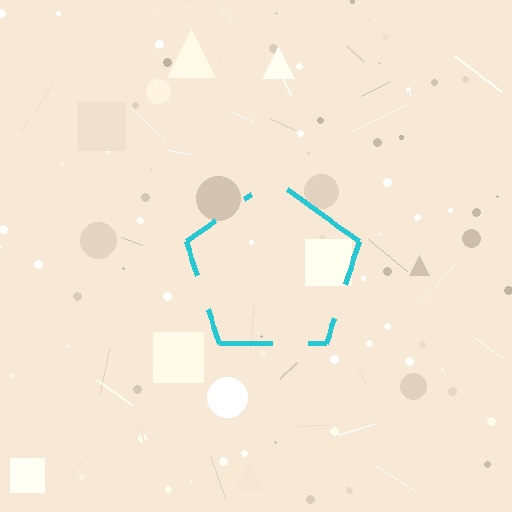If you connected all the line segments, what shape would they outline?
They would outline a pentagon.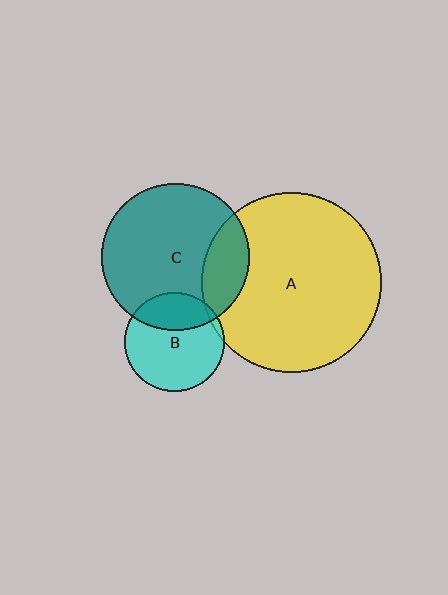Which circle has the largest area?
Circle A (yellow).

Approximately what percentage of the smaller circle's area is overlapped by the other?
Approximately 20%.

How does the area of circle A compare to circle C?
Approximately 1.5 times.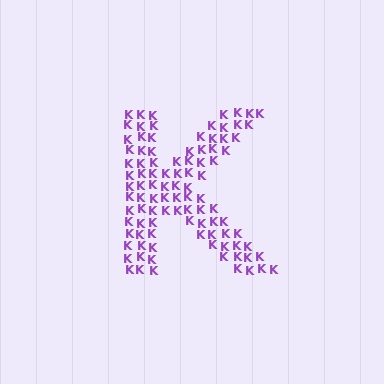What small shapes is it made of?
It is made of small letter K's.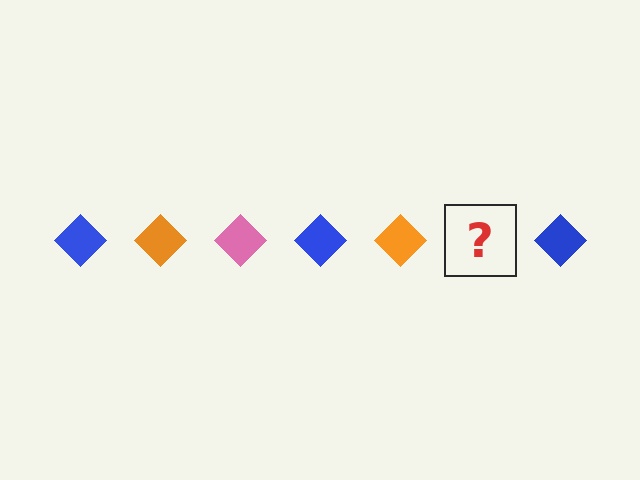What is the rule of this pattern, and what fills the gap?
The rule is that the pattern cycles through blue, orange, pink diamonds. The gap should be filled with a pink diamond.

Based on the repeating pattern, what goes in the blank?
The blank should be a pink diamond.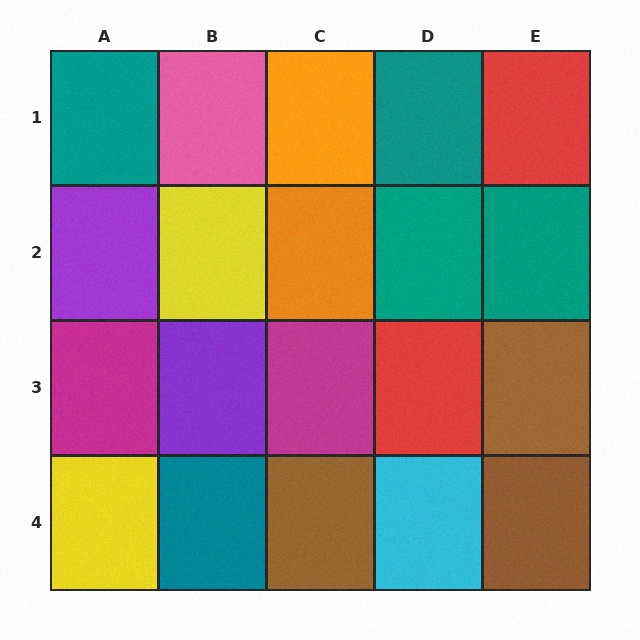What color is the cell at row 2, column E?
Teal.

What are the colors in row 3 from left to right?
Magenta, purple, magenta, red, brown.